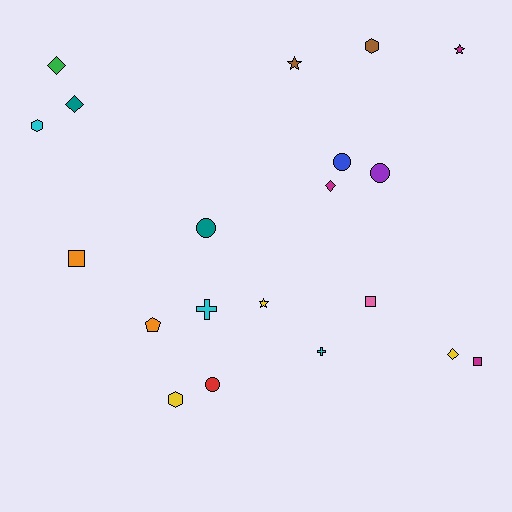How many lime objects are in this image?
There are no lime objects.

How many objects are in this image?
There are 20 objects.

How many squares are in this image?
There are 3 squares.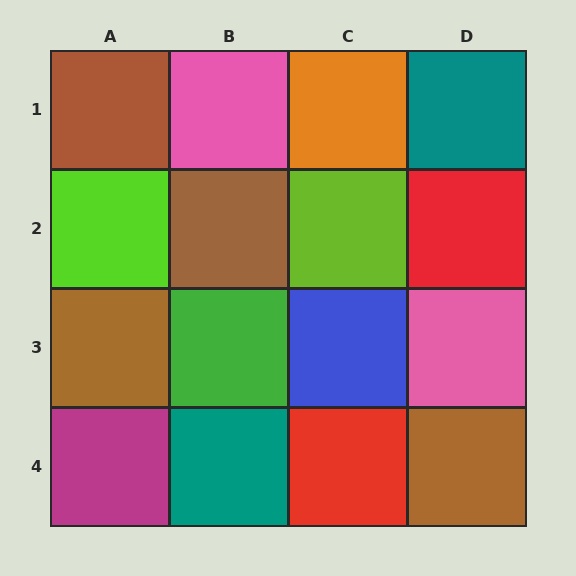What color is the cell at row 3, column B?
Green.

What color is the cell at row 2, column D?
Red.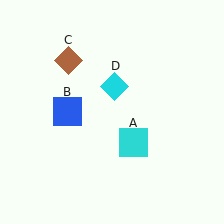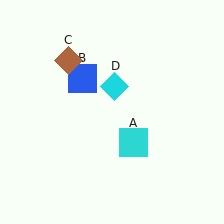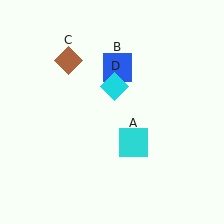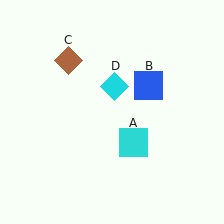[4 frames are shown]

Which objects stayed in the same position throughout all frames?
Cyan square (object A) and brown diamond (object C) and cyan diamond (object D) remained stationary.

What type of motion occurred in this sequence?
The blue square (object B) rotated clockwise around the center of the scene.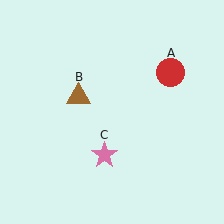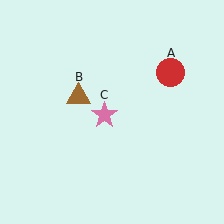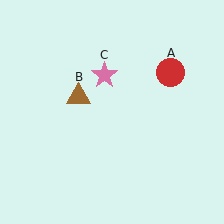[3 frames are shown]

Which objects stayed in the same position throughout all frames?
Red circle (object A) and brown triangle (object B) remained stationary.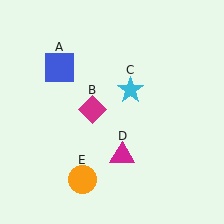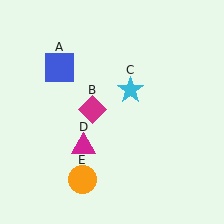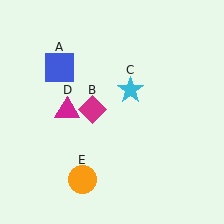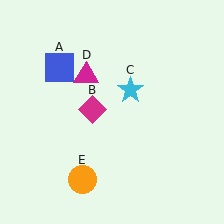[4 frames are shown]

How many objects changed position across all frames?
1 object changed position: magenta triangle (object D).